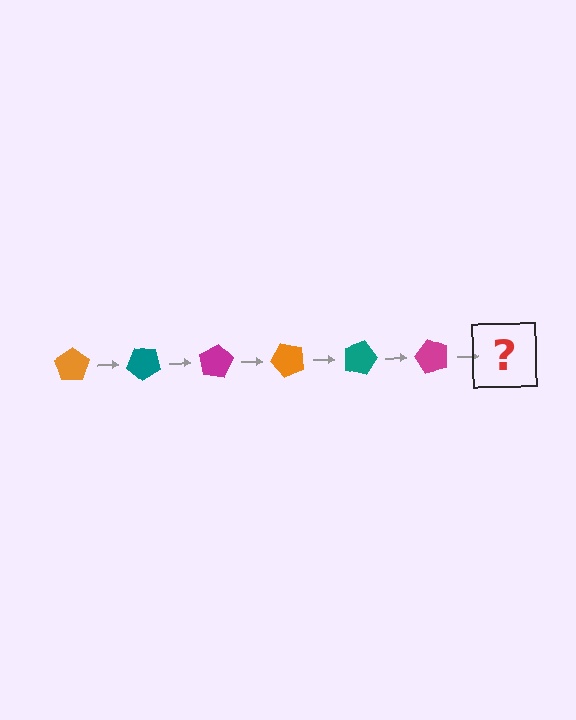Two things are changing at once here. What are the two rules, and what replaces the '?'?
The two rules are that it rotates 40 degrees each step and the color cycles through orange, teal, and magenta. The '?' should be an orange pentagon, rotated 240 degrees from the start.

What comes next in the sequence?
The next element should be an orange pentagon, rotated 240 degrees from the start.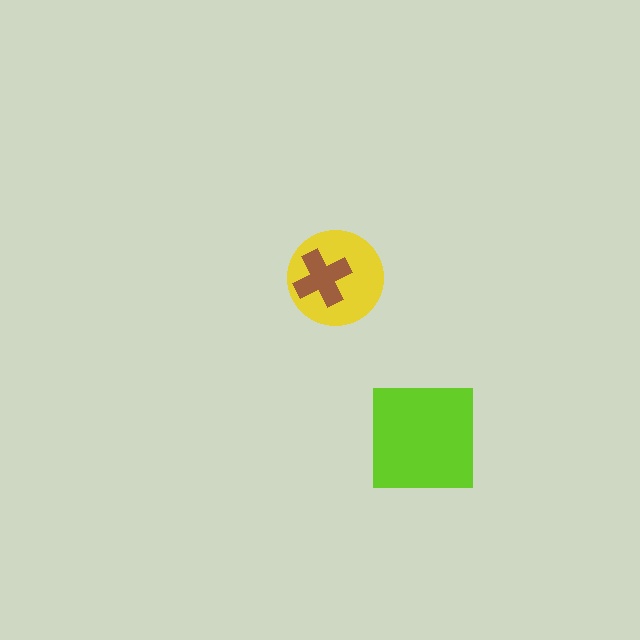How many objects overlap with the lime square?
0 objects overlap with the lime square.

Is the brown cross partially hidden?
No, no other shape covers it.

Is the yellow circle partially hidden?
Yes, it is partially covered by another shape.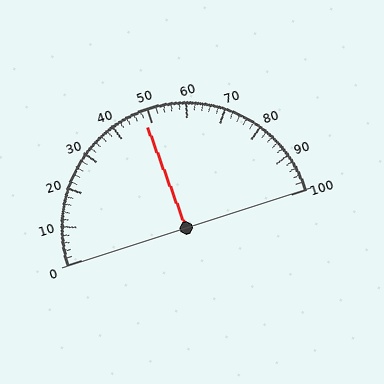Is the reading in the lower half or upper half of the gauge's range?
The reading is in the lower half of the range (0 to 100).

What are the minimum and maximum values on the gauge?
The gauge ranges from 0 to 100.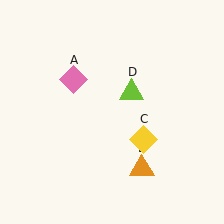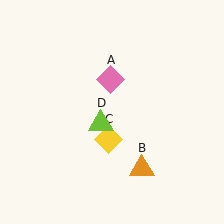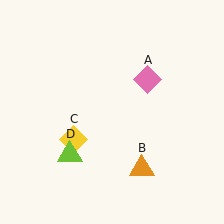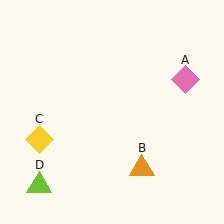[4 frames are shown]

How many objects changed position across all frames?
3 objects changed position: pink diamond (object A), yellow diamond (object C), lime triangle (object D).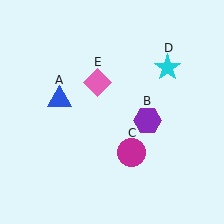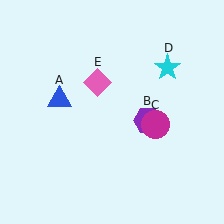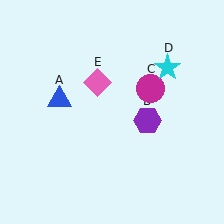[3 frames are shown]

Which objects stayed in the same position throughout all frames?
Blue triangle (object A) and purple hexagon (object B) and cyan star (object D) and pink diamond (object E) remained stationary.